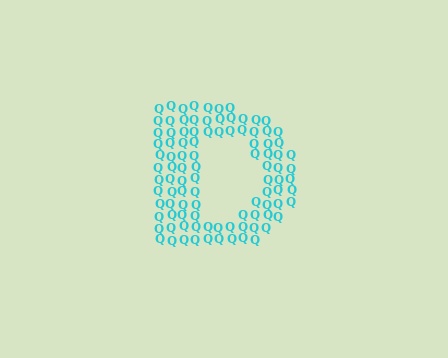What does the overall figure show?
The overall figure shows the letter D.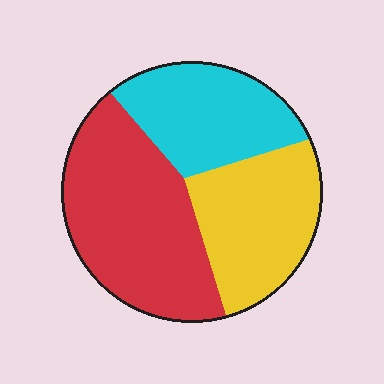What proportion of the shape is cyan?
Cyan takes up about one quarter (1/4) of the shape.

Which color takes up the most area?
Red, at roughly 45%.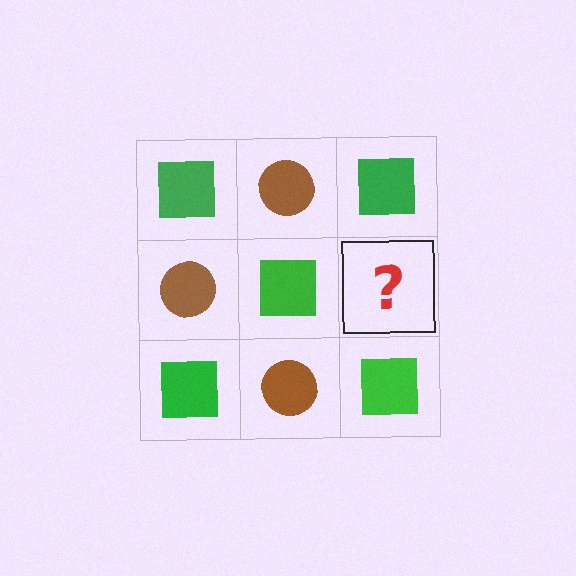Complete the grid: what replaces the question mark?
The question mark should be replaced with a brown circle.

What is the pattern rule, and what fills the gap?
The rule is that it alternates green square and brown circle in a checkerboard pattern. The gap should be filled with a brown circle.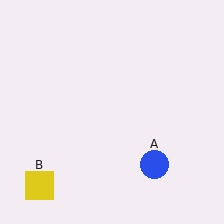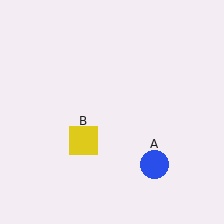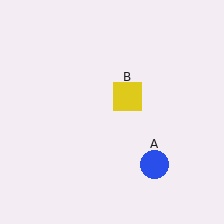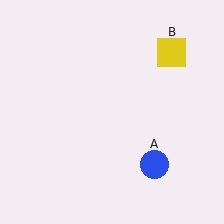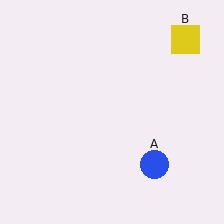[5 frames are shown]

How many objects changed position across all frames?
1 object changed position: yellow square (object B).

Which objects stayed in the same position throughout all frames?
Blue circle (object A) remained stationary.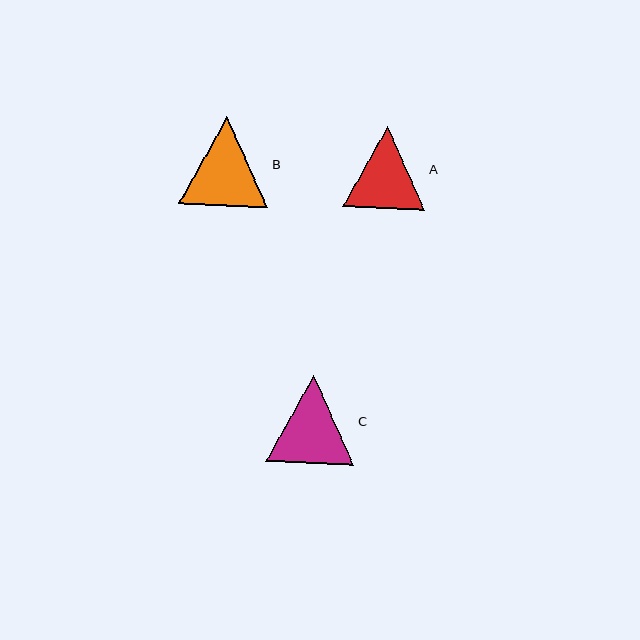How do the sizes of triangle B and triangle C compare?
Triangle B and triangle C are approximately the same size.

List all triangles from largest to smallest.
From largest to smallest: B, C, A.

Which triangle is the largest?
Triangle B is the largest with a size of approximately 89 pixels.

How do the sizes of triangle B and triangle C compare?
Triangle B and triangle C are approximately the same size.